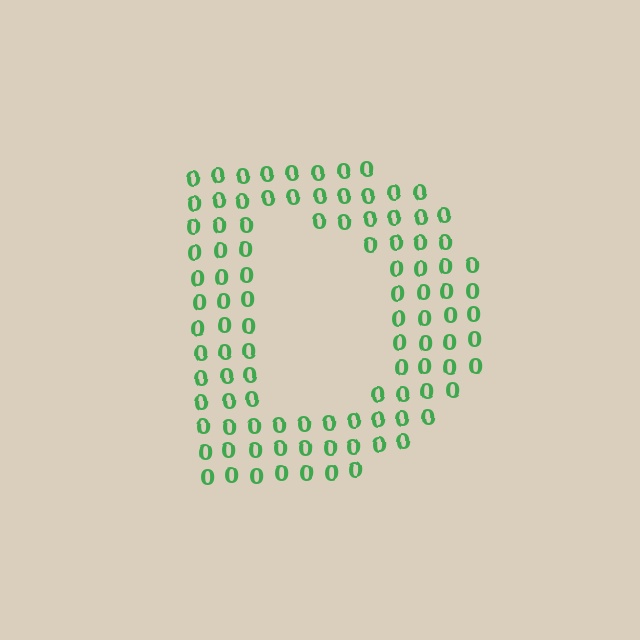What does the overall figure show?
The overall figure shows the letter D.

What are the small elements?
The small elements are digit 0's.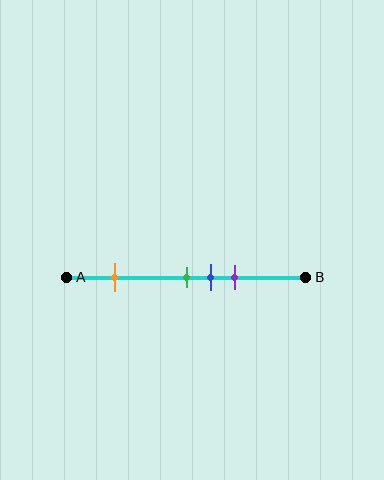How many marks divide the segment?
There are 4 marks dividing the segment.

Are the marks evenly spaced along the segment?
No, the marks are not evenly spaced.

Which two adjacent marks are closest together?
The green and blue marks are the closest adjacent pair.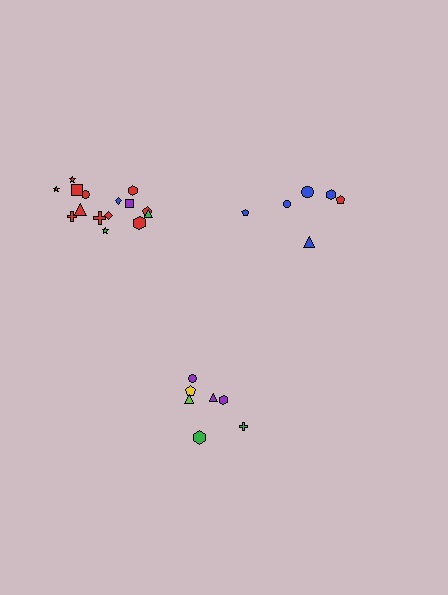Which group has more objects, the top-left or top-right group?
The top-left group.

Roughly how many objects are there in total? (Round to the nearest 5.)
Roughly 30 objects in total.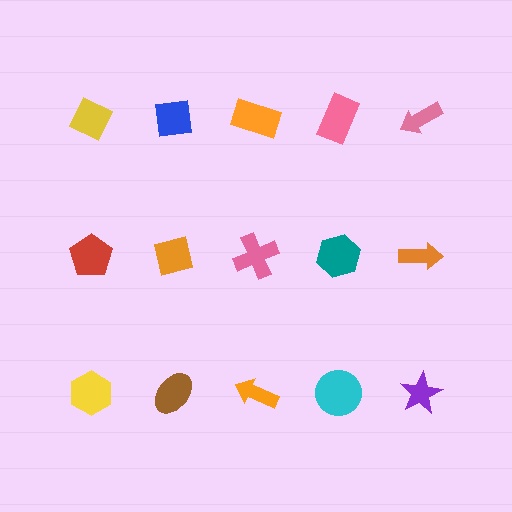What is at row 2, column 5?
An orange arrow.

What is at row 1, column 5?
A pink arrow.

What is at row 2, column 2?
An orange square.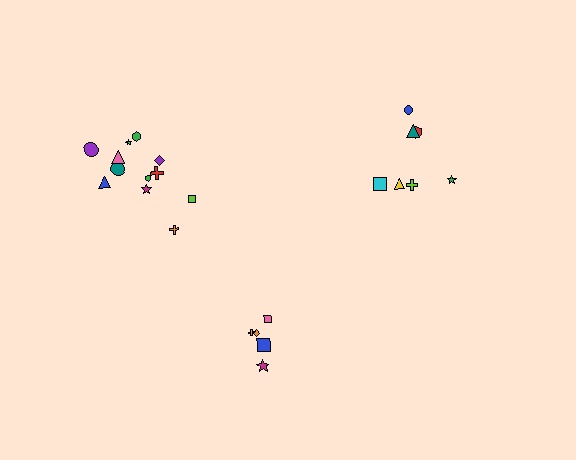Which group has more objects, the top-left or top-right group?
The top-left group.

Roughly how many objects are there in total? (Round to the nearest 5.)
Roughly 25 objects in total.